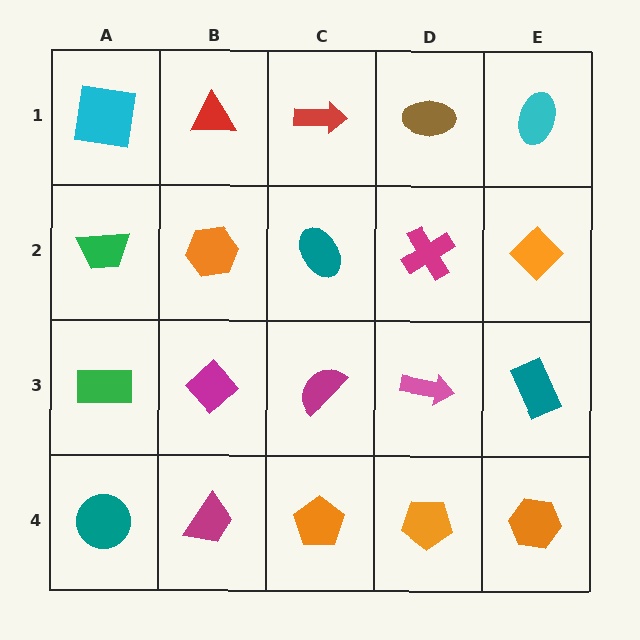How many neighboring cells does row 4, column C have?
3.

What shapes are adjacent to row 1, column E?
An orange diamond (row 2, column E), a brown ellipse (row 1, column D).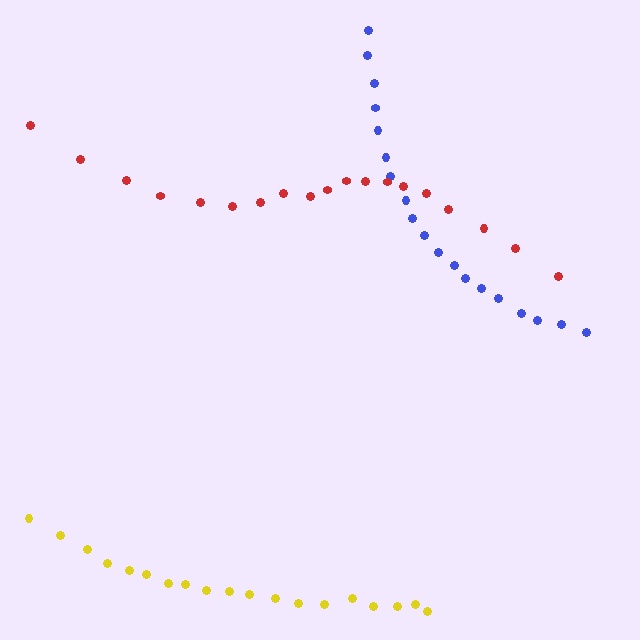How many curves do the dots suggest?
There are 3 distinct paths.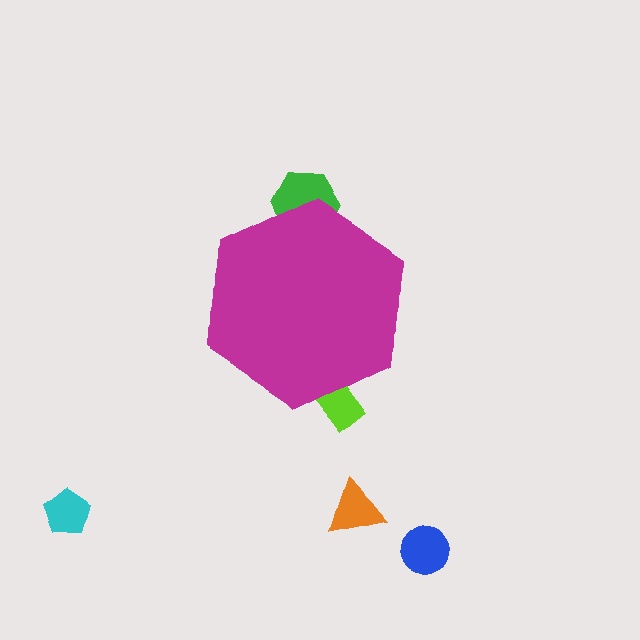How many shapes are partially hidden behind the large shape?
2 shapes are partially hidden.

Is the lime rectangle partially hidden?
Yes, the lime rectangle is partially hidden behind the magenta hexagon.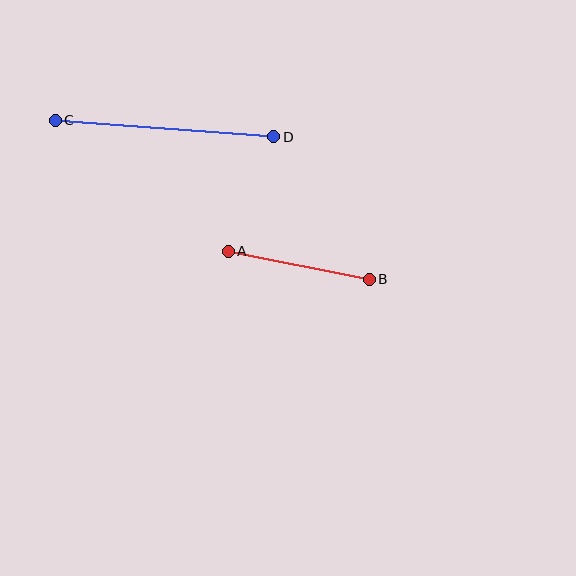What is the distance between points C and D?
The distance is approximately 219 pixels.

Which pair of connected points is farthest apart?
Points C and D are farthest apart.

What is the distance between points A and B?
The distance is approximately 144 pixels.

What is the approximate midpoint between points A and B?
The midpoint is at approximately (299, 265) pixels.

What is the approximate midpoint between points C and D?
The midpoint is at approximately (164, 128) pixels.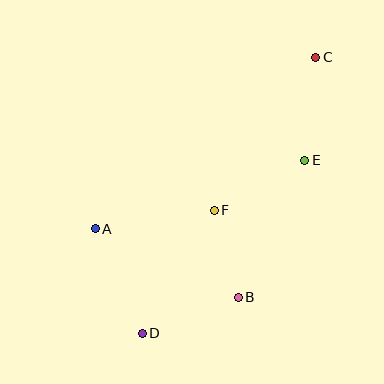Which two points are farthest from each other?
Points C and D are farthest from each other.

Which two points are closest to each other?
Points B and F are closest to each other.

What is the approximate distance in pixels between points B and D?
The distance between B and D is approximately 102 pixels.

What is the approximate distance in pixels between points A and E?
The distance between A and E is approximately 220 pixels.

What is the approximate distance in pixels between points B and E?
The distance between B and E is approximately 152 pixels.